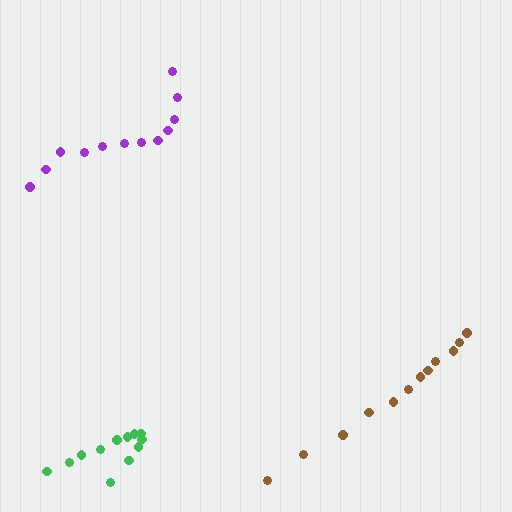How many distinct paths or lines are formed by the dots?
There are 3 distinct paths.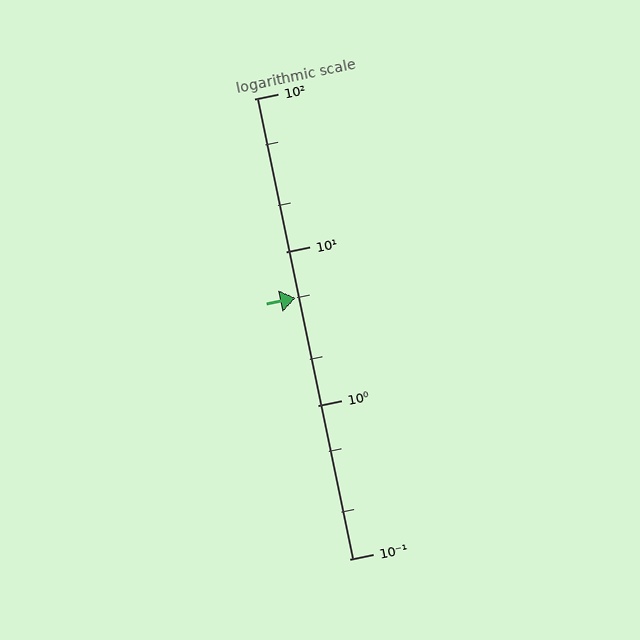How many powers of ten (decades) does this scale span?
The scale spans 3 decades, from 0.1 to 100.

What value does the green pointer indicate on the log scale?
The pointer indicates approximately 5.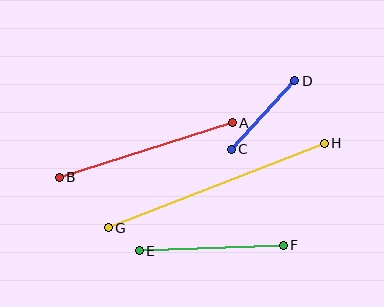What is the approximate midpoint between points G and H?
The midpoint is at approximately (216, 185) pixels.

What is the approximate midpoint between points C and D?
The midpoint is at approximately (263, 115) pixels.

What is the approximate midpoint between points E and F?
The midpoint is at approximately (211, 248) pixels.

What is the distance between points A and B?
The distance is approximately 181 pixels.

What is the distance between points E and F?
The distance is approximately 144 pixels.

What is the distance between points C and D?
The distance is approximately 93 pixels.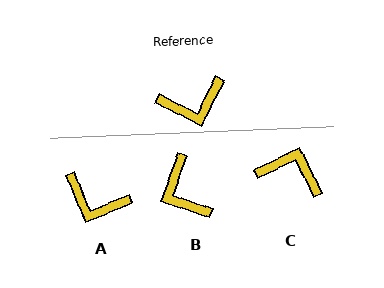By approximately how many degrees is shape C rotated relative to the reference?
Approximately 143 degrees counter-clockwise.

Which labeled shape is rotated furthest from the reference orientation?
C, about 143 degrees away.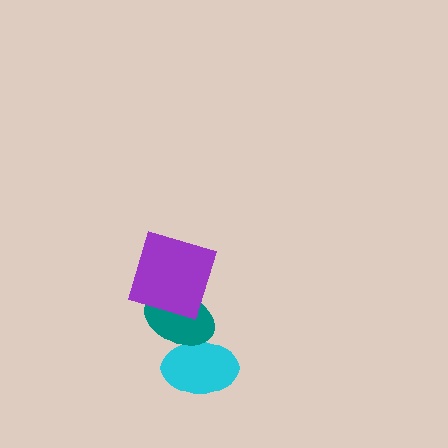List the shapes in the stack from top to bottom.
From top to bottom: the purple square, the teal ellipse, the cyan ellipse.